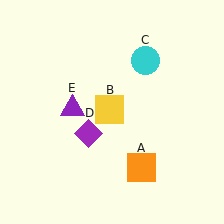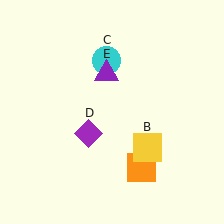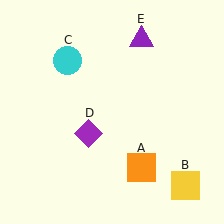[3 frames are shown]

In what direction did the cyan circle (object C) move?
The cyan circle (object C) moved left.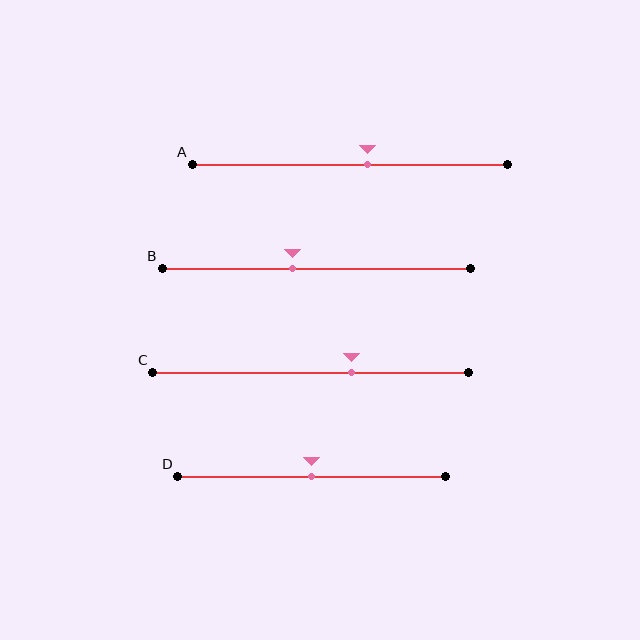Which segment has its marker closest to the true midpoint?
Segment D has its marker closest to the true midpoint.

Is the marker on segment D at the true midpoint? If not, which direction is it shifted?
Yes, the marker on segment D is at the true midpoint.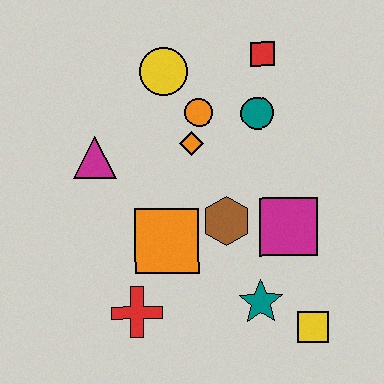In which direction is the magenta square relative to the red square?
The magenta square is below the red square.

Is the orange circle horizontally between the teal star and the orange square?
Yes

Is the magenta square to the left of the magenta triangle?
No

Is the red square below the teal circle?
No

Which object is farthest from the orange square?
The red square is farthest from the orange square.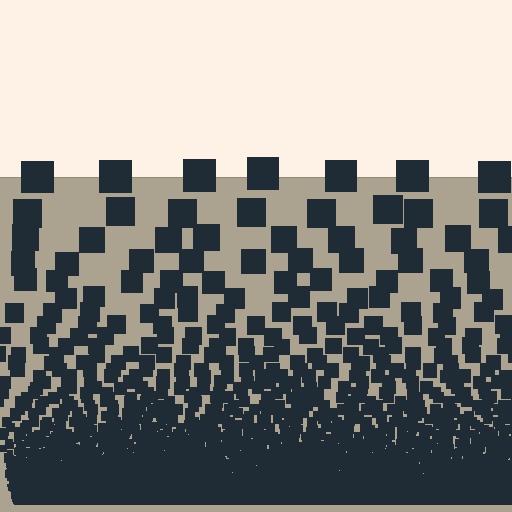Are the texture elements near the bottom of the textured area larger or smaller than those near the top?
Smaller. The gradient is inverted — elements near the bottom are smaller and denser.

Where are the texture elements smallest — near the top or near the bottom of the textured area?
Near the bottom.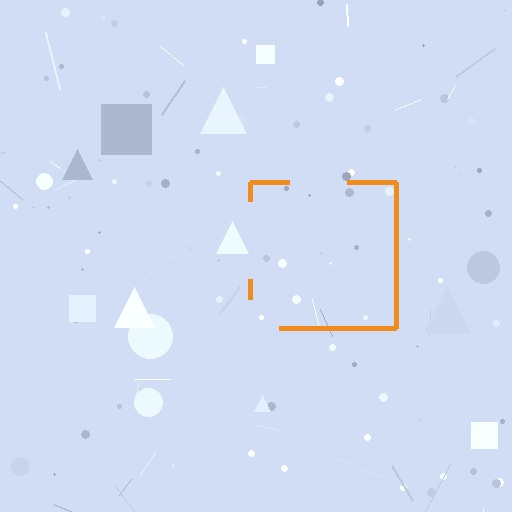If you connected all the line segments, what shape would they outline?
They would outline a square.